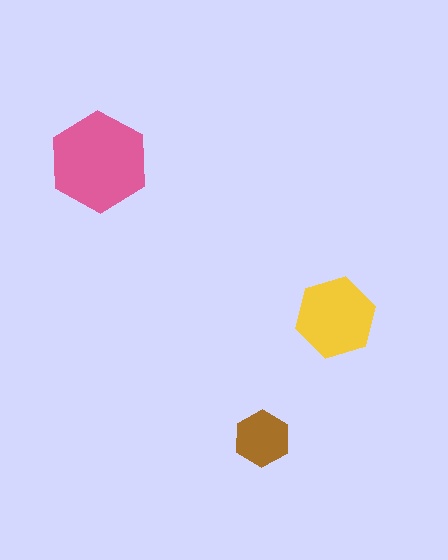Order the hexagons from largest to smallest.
the pink one, the yellow one, the brown one.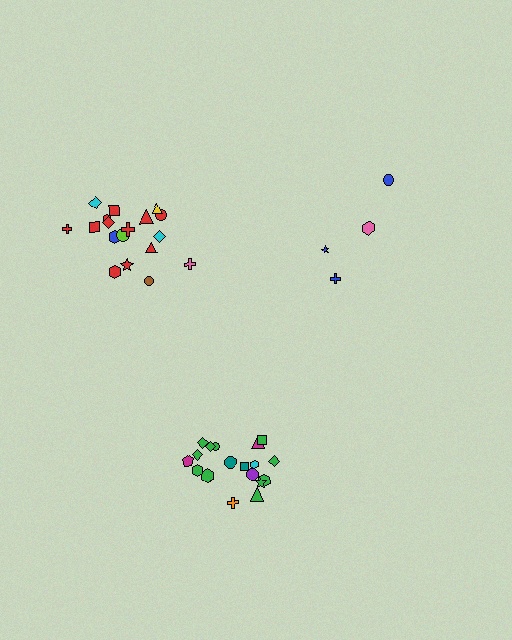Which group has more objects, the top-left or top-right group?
The top-left group.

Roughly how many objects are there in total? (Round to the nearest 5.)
Roughly 40 objects in total.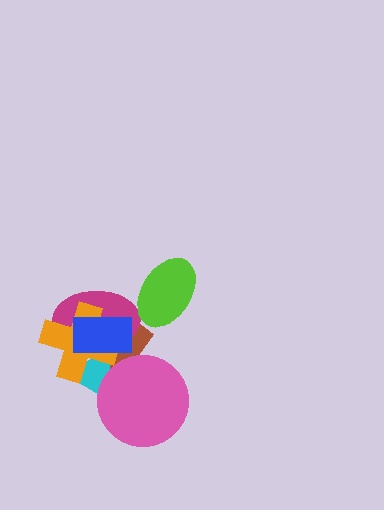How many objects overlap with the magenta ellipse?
4 objects overlap with the magenta ellipse.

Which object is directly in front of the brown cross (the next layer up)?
The cyan triangle is directly in front of the brown cross.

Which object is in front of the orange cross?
The blue rectangle is in front of the orange cross.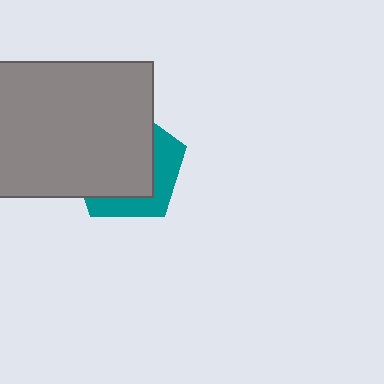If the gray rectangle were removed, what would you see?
You would see the complete teal pentagon.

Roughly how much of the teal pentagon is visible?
A small part of it is visible (roughly 35%).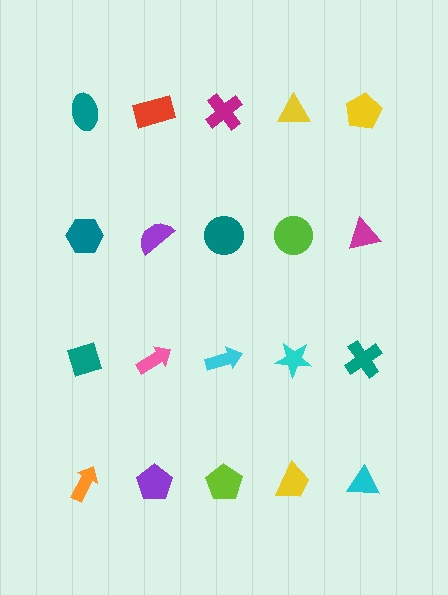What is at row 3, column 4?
A cyan star.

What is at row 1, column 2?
A red rectangle.